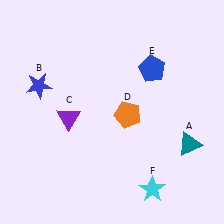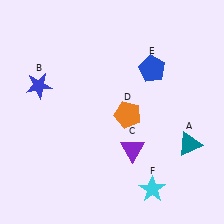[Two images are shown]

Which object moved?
The purple triangle (C) moved right.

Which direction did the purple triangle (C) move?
The purple triangle (C) moved right.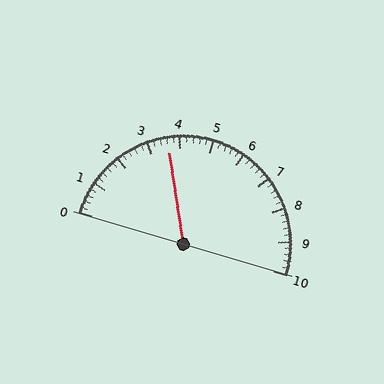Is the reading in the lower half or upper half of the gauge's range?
The reading is in the lower half of the range (0 to 10).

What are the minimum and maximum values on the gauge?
The gauge ranges from 0 to 10.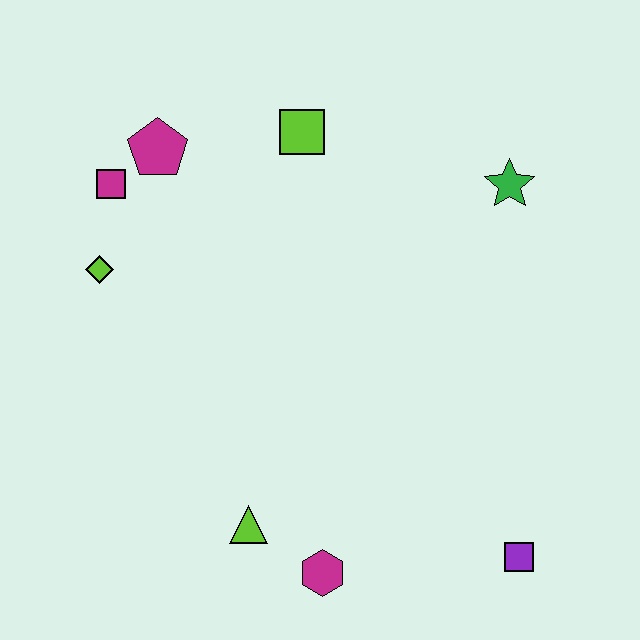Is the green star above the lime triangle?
Yes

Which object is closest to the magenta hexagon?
The lime triangle is closest to the magenta hexagon.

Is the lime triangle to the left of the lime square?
Yes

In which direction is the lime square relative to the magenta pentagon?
The lime square is to the right of the magenta pentagon.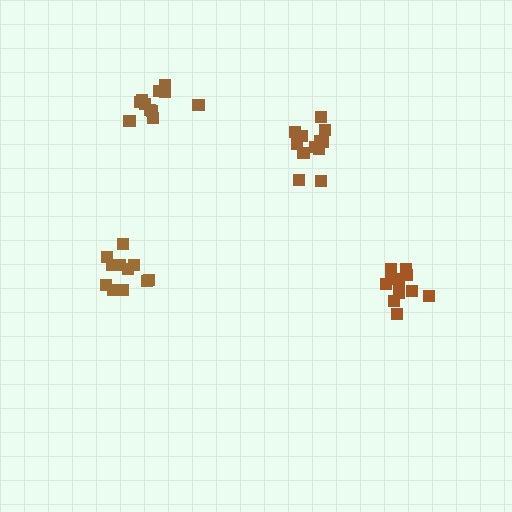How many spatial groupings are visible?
There are 4 spatial groupings.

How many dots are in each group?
Group 1: 11 dots, Group 2: 13 dots, Group 3: 12 dots, Group 4: 11 dots (47 total).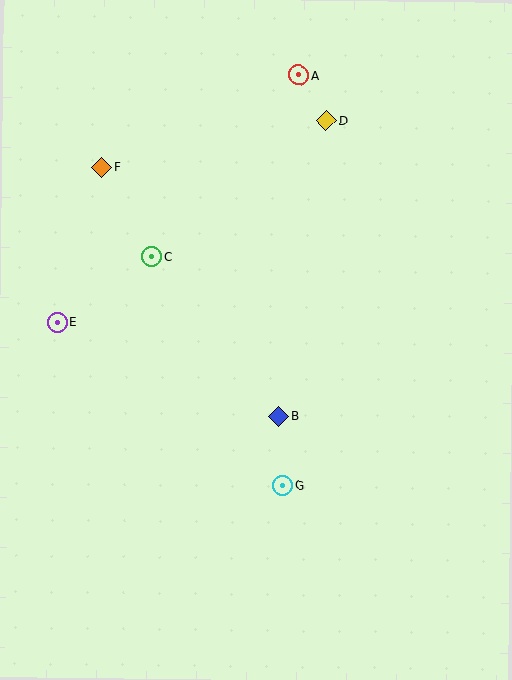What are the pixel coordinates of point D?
Point D is at (326, 120).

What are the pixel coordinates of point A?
Point A is at (299, 75).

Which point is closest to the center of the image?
Point B at (279, 417) is closest to the center.